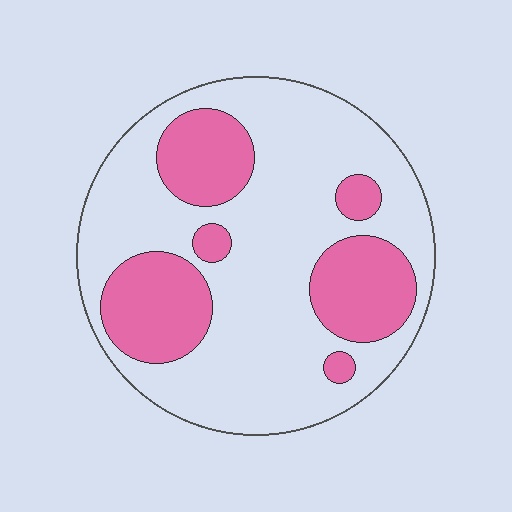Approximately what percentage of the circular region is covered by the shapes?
Approximately 30%.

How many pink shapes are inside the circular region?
6.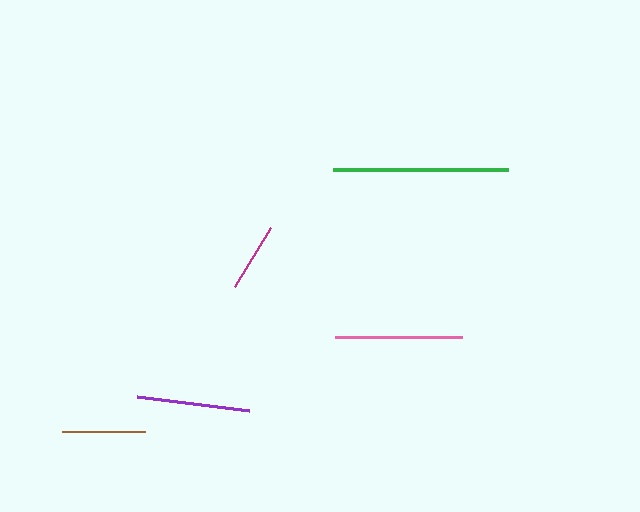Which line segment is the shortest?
The magenta line is the shortest at approximately 69 pixels.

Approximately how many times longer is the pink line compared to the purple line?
The pink line is approximately 1.1 times the length of the purple line.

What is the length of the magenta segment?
The magenta segment is approximately 69 pixels long.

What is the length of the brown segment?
The brown segment is approximately 84 pixels long.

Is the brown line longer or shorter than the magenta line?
The brown line is longer than the magenta line.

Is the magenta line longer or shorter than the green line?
The green line is longer than the magenta line.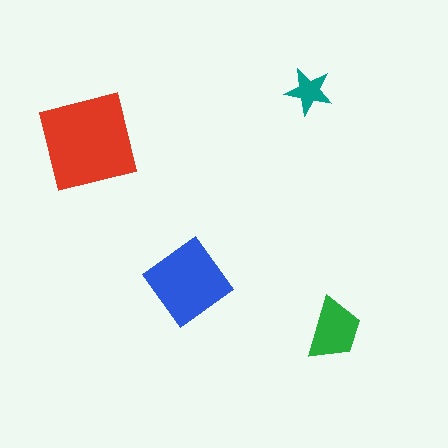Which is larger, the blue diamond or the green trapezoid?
The blue diamond.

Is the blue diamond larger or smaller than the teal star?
Larger.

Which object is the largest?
The red square.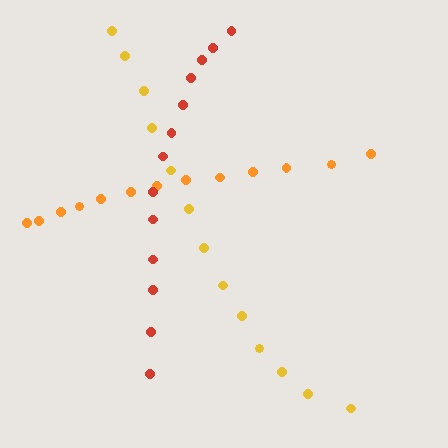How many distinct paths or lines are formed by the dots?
There are 3 distinct paths.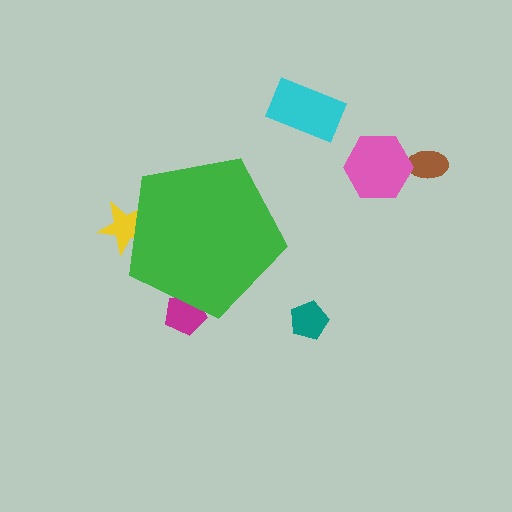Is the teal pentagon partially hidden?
No, the teal pentagon is fully visible.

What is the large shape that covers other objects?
A green pentagon.